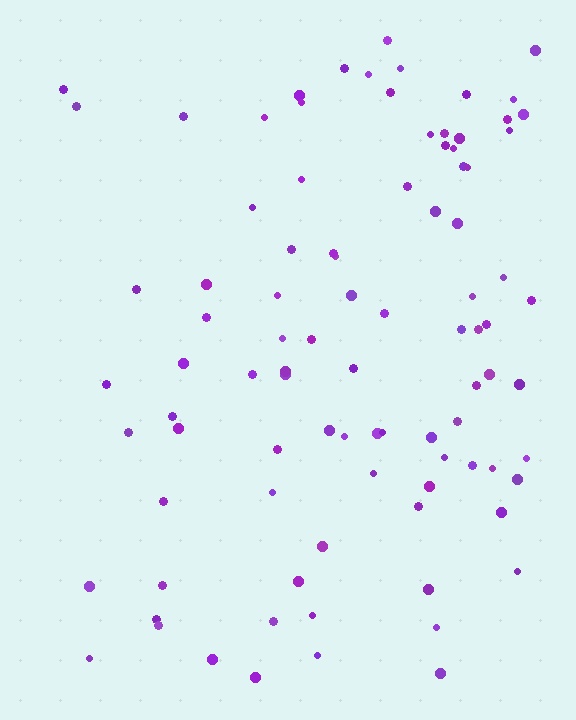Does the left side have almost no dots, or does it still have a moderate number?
Still a moderate number, just noticeably fewer than the right.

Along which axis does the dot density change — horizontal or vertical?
Horizontal.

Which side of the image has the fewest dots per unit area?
The left.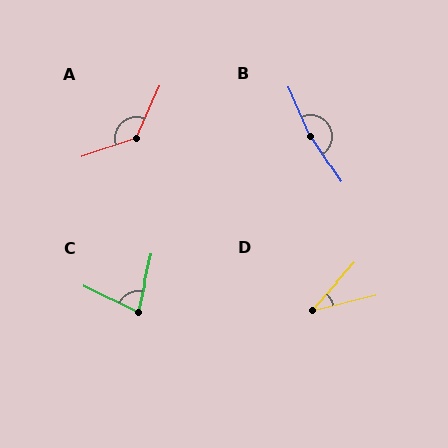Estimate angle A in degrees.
Approximately 133 degrees.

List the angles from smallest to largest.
D (35°), C (76°), A (133°), B (170°).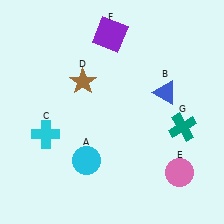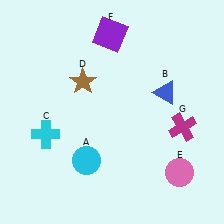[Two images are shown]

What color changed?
The cross (G) changed from teal in Image 1 to magenta in Image 2.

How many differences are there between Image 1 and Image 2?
There is 1 difference between the two images.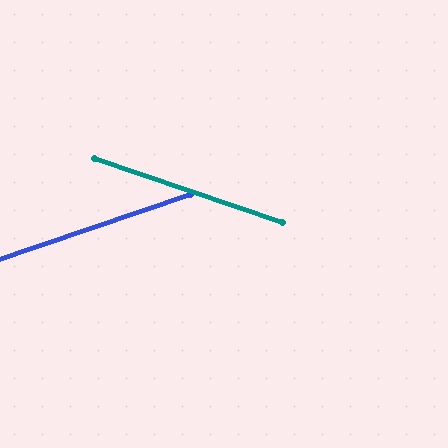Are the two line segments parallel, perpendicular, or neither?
Neither parallel nor perpendicular — they differ by about 38°.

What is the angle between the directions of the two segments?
Approximately 38 degrees.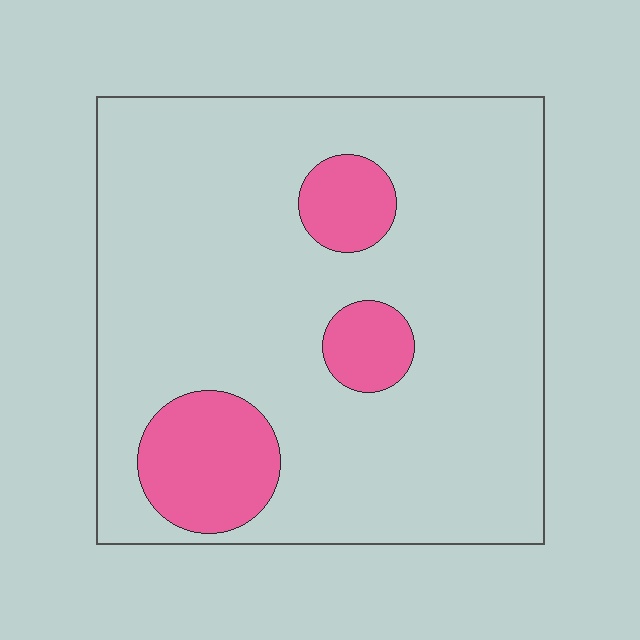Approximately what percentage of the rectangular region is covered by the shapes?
Approximately 15%.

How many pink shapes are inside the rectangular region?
3.